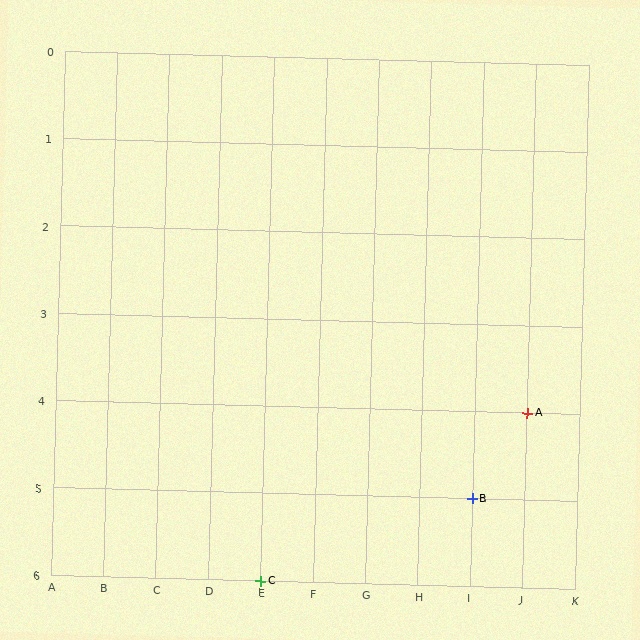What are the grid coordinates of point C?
Point C is at grid coordinates (E, 6).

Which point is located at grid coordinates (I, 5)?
Point B is at (I, 5).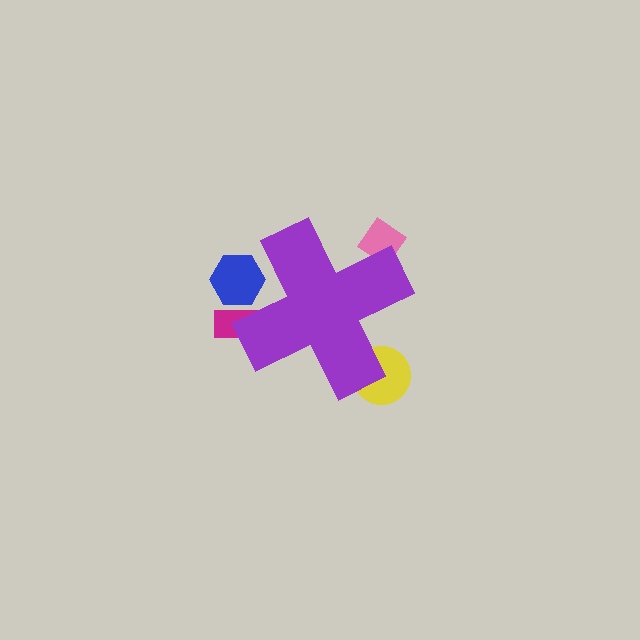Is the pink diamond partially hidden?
Yes, the pink diamond is partially hidden behind the purple cross.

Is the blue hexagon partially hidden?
Yes, the blue hexagon is partially hidden behind the purple cross.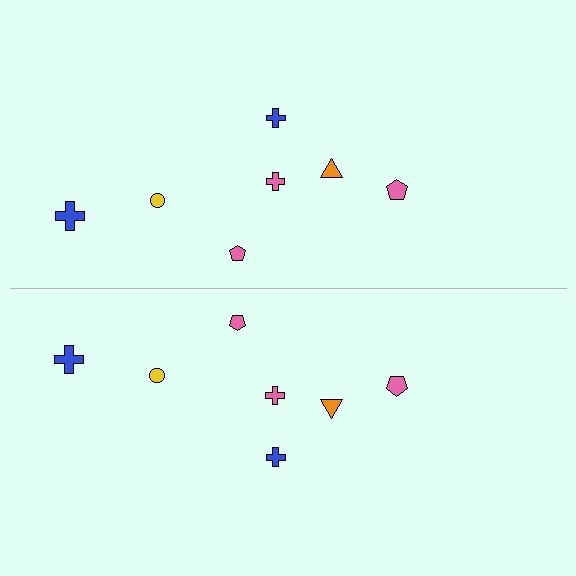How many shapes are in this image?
There are 14 shapes in this image.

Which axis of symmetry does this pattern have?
The pattern has a horizontal axis of symmetry running through the center of the image.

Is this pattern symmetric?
Yes, this pattern has bilateral (reflection) symmetry.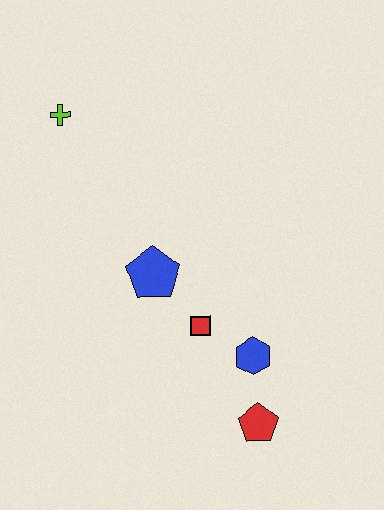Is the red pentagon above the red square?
No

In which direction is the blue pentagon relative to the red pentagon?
The blue pentagon is above the red pentagon.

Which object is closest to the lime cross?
The blue pentagon is closest to the lime cross.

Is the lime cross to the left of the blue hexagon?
Yes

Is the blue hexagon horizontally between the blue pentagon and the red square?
No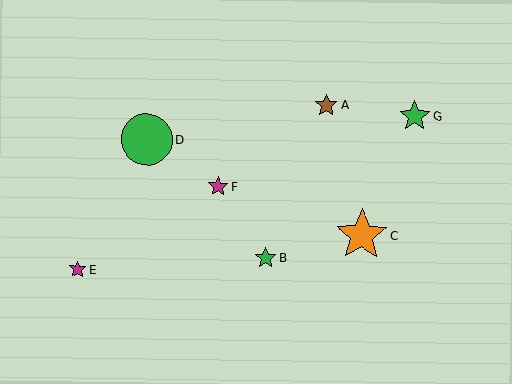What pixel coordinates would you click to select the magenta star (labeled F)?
Click at (218, 186) to select the magenta star F.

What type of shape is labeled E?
Shape E is a magenta star.